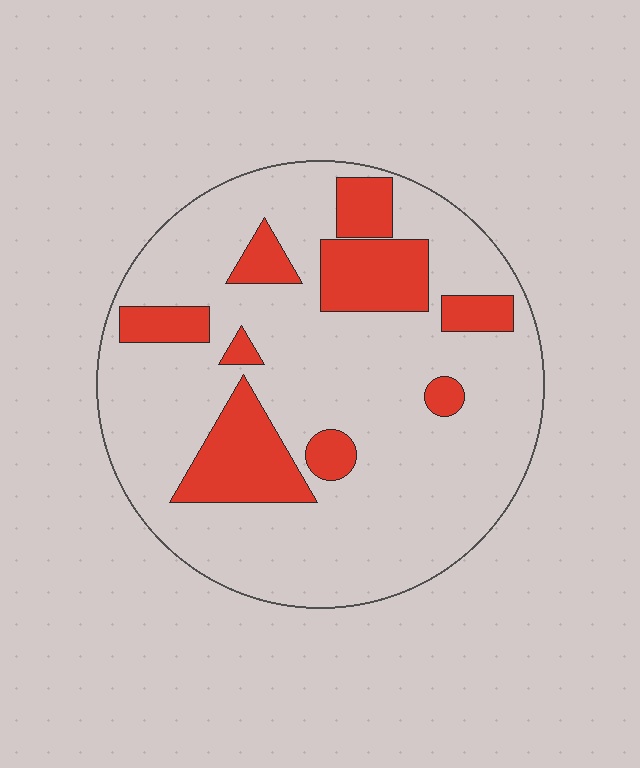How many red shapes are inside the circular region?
9.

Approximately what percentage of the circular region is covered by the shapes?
Approximately 20%.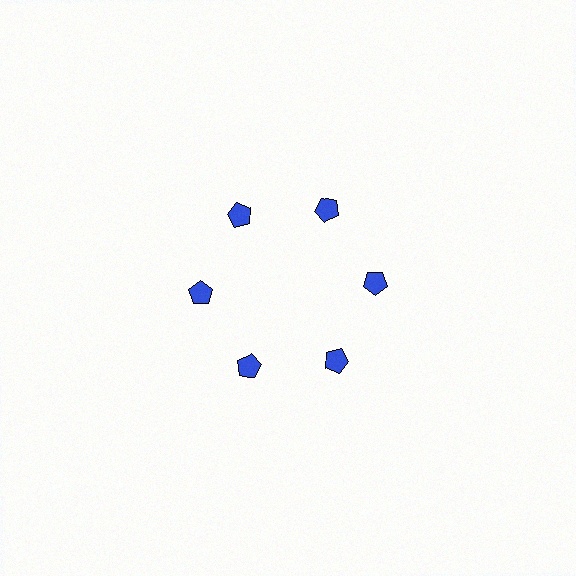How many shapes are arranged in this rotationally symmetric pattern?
There are 6 shapes, arranged in 6 groups of 1.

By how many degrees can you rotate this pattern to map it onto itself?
The pattern maps onto itself every 60 degrees of rotation.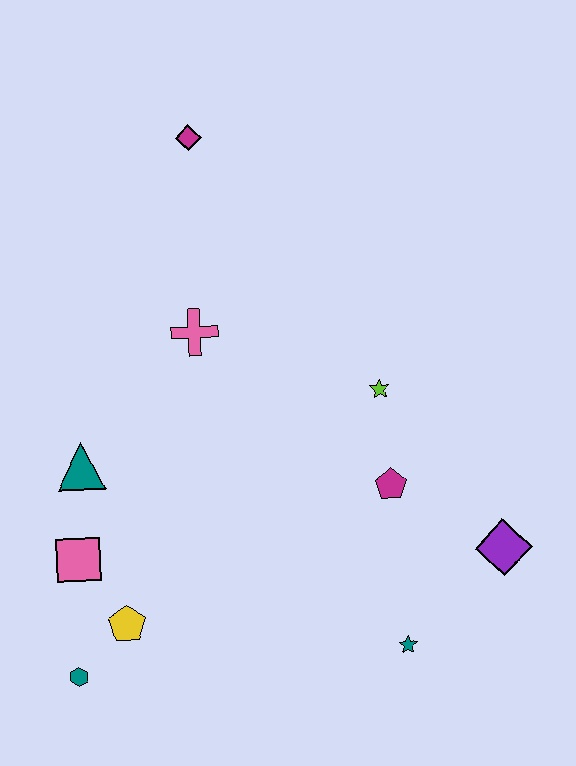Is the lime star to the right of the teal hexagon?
Yes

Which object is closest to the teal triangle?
The pink square is closest to the teal triangle.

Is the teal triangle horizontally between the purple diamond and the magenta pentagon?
No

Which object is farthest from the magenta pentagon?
The magenta diamond is farthest from the magenta pentagon.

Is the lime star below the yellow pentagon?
No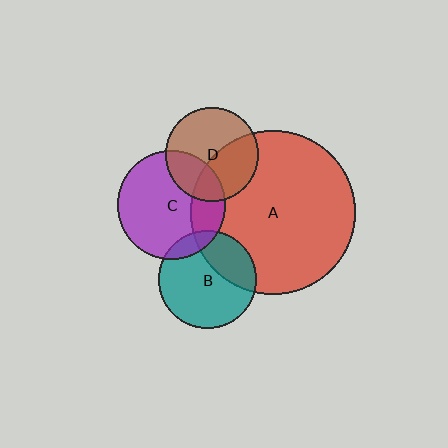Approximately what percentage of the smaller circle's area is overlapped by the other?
Approximately 40%.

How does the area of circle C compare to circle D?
Approximately 1.3 times.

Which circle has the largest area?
Circle A (red).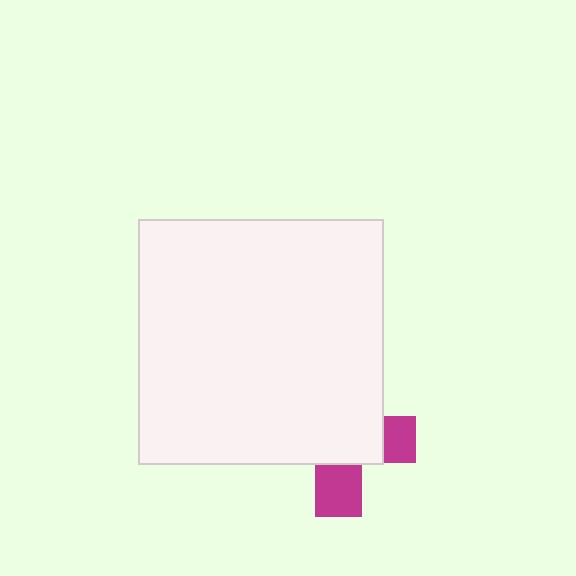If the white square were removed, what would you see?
You would see the complete magenta cross.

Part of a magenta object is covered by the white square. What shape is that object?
It is a cross.